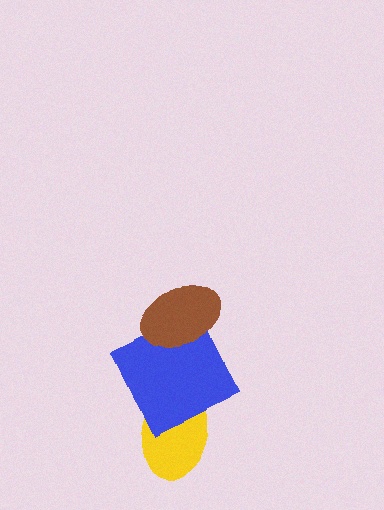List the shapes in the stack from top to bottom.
From top to bottom: the brown ellipse, the blue square, the yellow ellipse.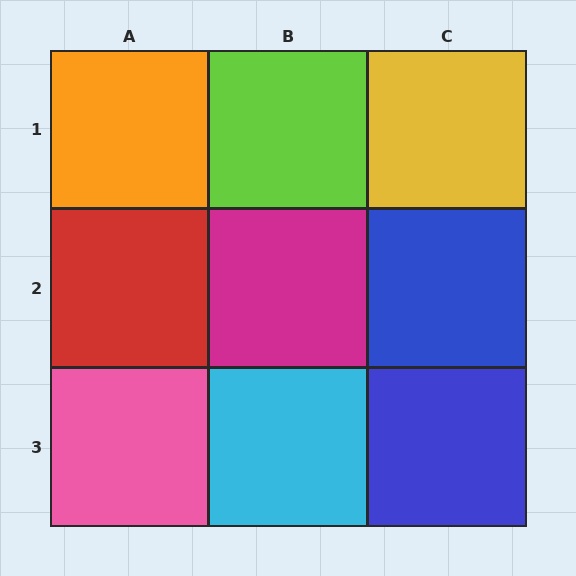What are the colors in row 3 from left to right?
Pink, cyan, blue.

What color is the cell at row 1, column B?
Lime.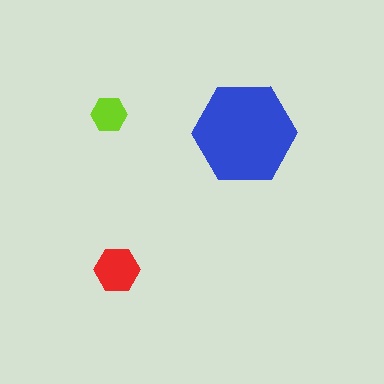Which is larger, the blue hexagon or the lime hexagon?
The blue one.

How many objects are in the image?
There are 3 objects in the image.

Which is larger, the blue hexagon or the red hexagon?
The blue one.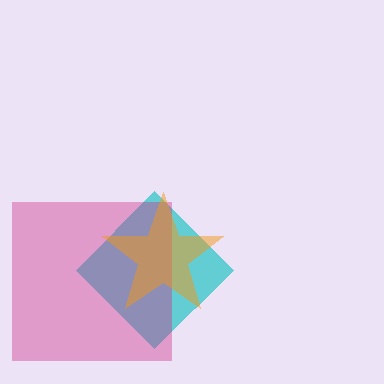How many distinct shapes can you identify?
There are 3 distinct shapes: a cyan diamond, a magenta square, an orange star.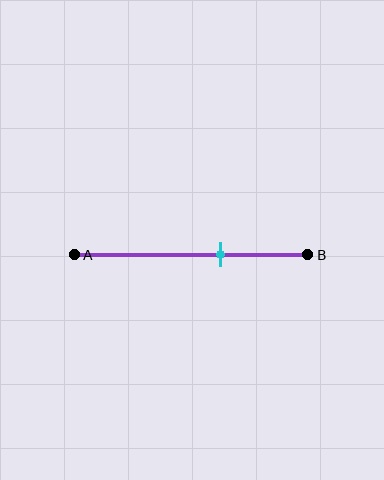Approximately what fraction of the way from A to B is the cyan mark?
The cyan mark is approximately 60% of the way from A to B.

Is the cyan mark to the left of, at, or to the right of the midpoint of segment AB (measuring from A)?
The cyan mark is to the right of the midpoint of segment AB.